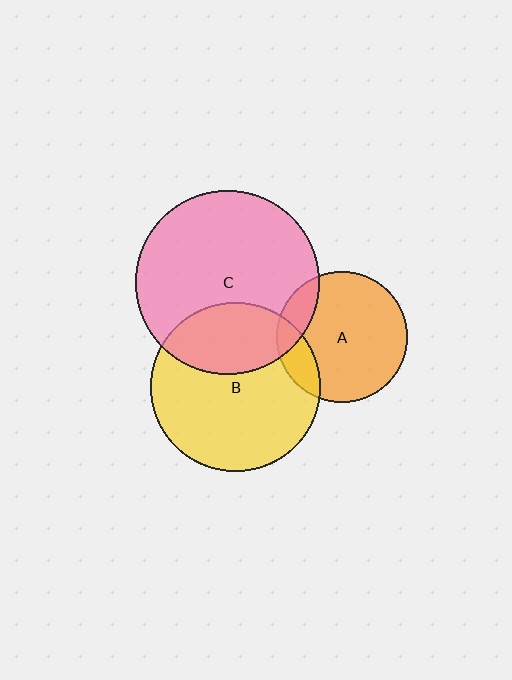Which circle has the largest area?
Circle C (pink).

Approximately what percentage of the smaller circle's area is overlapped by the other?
Approximately 15%.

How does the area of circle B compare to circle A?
Approximately 1.7 times.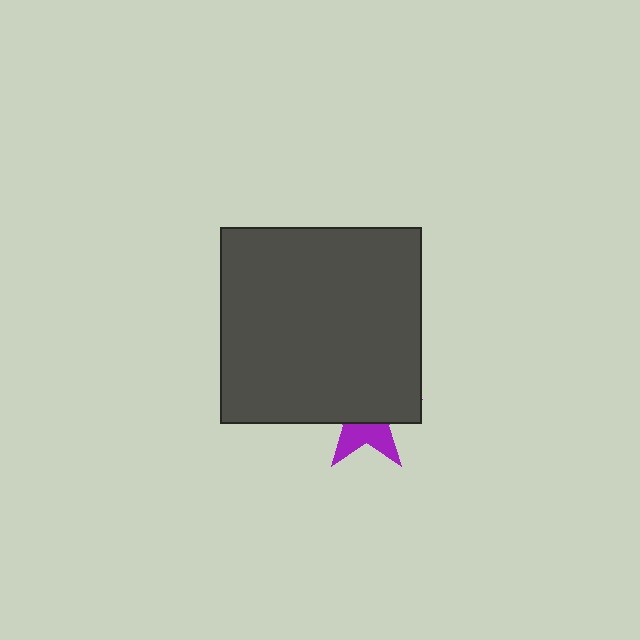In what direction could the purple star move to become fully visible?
The purple star could move down. That would shift it out from behind the dark gray rectangle entirely.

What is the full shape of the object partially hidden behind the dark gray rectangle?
The partially hidden object is a purple star.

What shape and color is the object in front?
The object in front is a dark gray rectangle.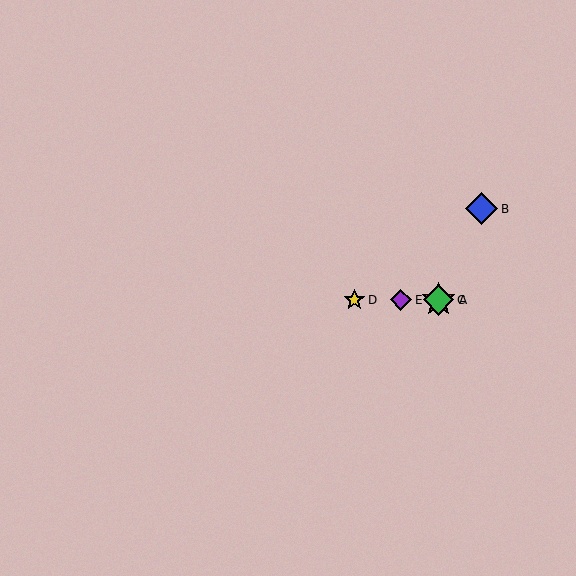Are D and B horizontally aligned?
No, D is at y≈300 and B is at y≈209.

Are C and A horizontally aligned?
Yes, both are at y≈300.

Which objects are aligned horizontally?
Objects A, C, D, E are aligned horizontally.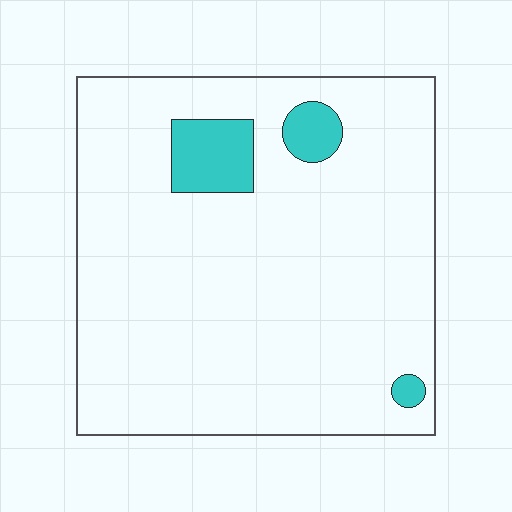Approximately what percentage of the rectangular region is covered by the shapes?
Approximately 10%.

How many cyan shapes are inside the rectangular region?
3.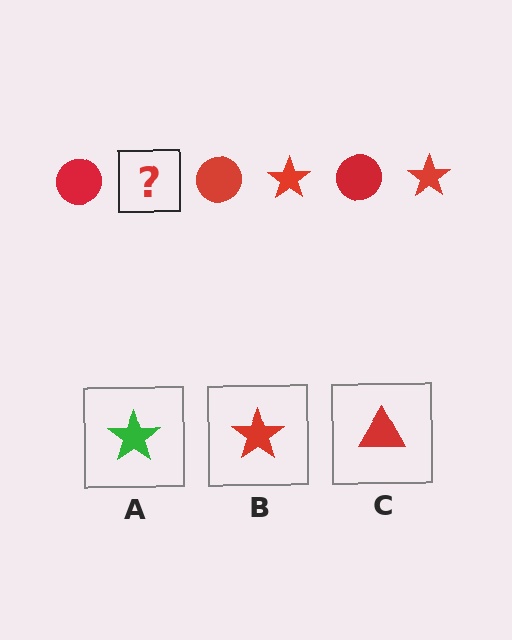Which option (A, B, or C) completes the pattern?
B.